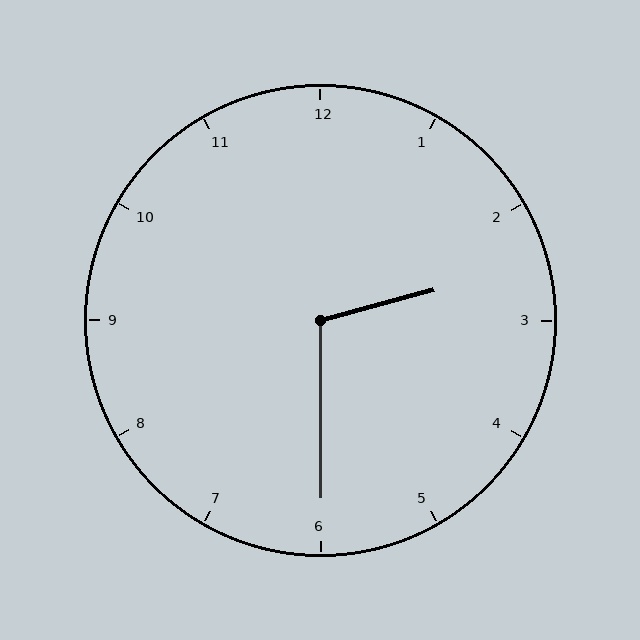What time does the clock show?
2:30.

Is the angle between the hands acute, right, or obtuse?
It is obtuse.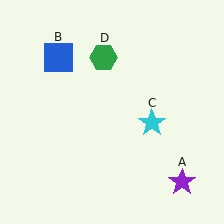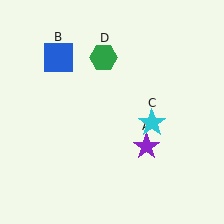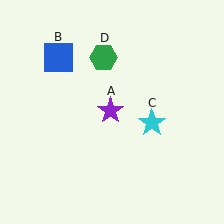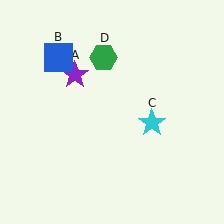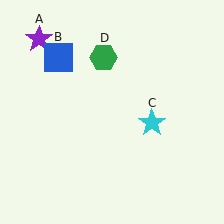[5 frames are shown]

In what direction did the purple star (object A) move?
The purple star (object A) moved up and to the left.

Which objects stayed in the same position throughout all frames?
Blue square (object B) and cyan star (object C) and green hexagon (object D) remained stationary.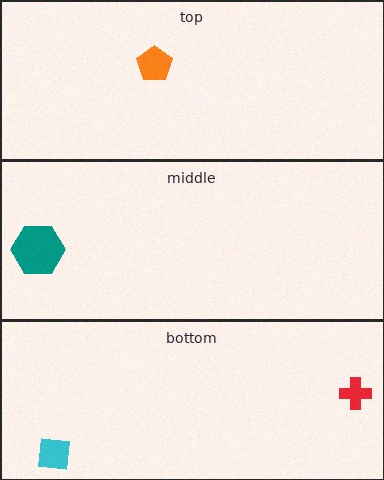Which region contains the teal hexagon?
The middle region.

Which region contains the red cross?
The bottom region.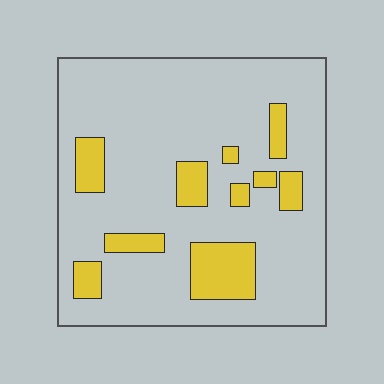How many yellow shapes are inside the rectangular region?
10.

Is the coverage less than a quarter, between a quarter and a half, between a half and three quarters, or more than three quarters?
Less than a quarter.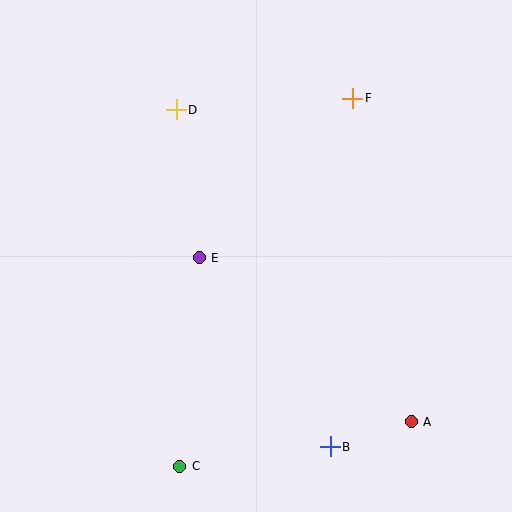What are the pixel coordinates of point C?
Point C is at (180, 466).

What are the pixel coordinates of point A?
Point A is at (411, 422).